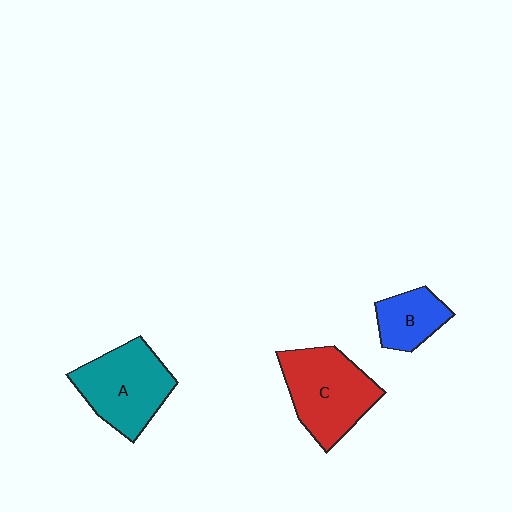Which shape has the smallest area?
Shape B (blue).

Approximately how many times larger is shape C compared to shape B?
Approximately 1.9 times.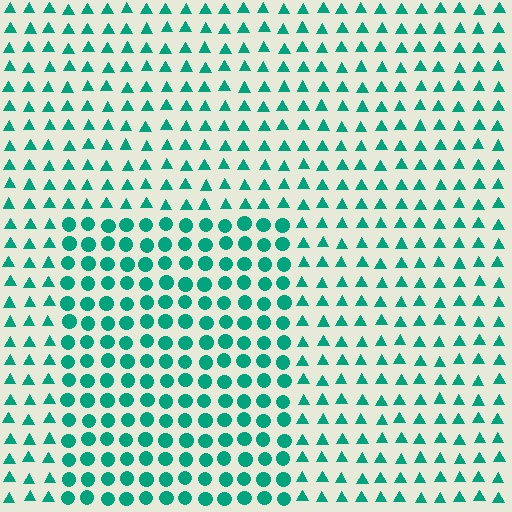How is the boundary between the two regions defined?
The boundary is defined by a change in element shape: circles inside vs. triangles outside. All elements share the same color and spacing.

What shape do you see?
I see a rectangle.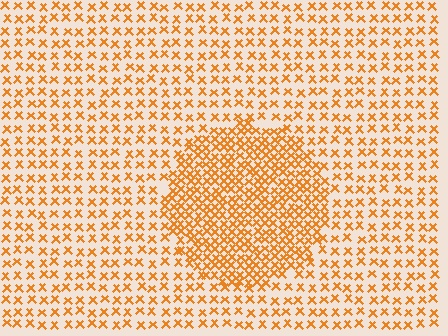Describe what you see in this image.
The image contains small orange elements arranged at two different densities. A circle-shaped region is visible where the elements are more densely packed than the surrounding area.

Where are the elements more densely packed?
The elements are more densely packed inside the circle boundary.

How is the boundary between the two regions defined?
The boundary is defined by a change in element density (approximately 2.1x ratio). All elements are the same color, size, and shape.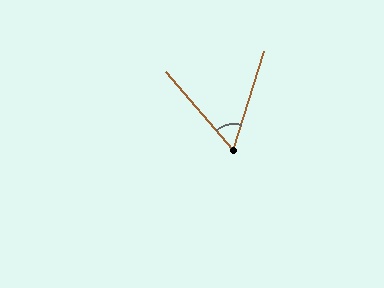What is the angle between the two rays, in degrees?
Approximately 58 degrees.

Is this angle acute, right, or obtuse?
It is acute.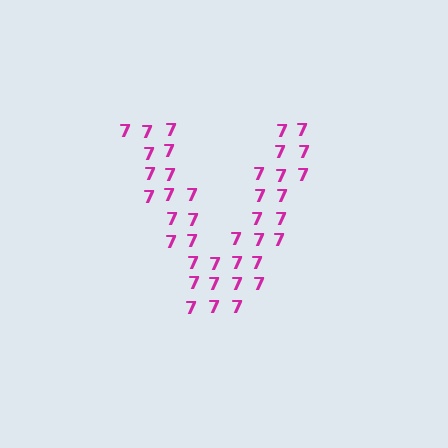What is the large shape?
The large shape is the letter V.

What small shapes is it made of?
It is made of small digit 7's.